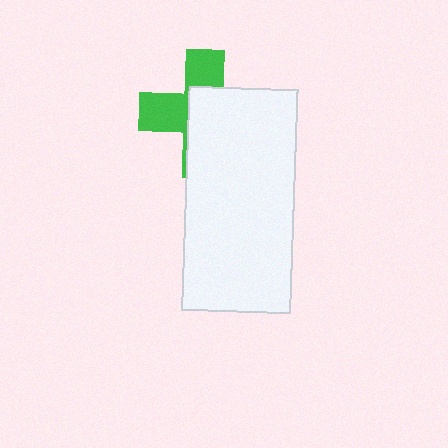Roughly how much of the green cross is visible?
A small part of it is visible (roughly 42%).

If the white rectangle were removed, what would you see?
You would see the complete green cross.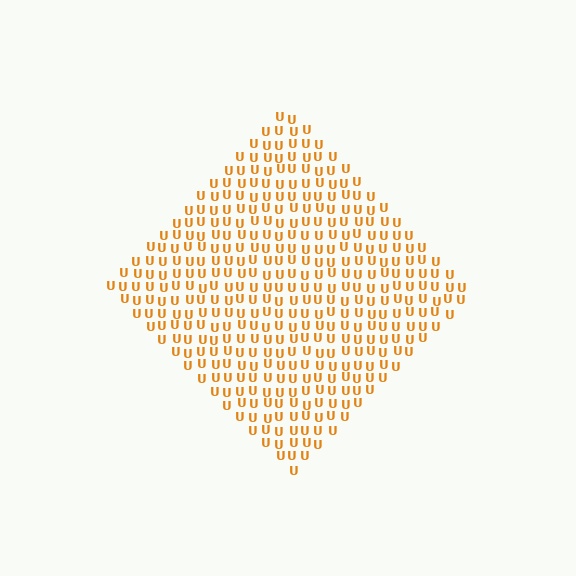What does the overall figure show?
The overall figure shows a diamond.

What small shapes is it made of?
It is made of small letter U's.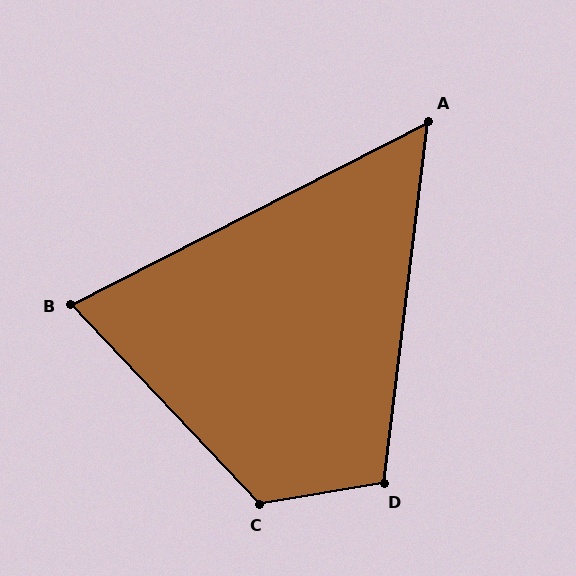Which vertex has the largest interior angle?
C, at approximately 124 degrees.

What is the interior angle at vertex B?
Approximately 74 degrees (acute).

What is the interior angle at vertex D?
Approximately 106 degrees (obtuse).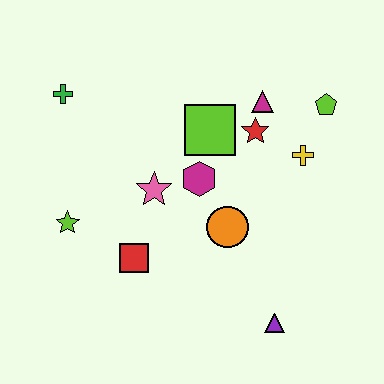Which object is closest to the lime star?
The red square is closest to the lime star.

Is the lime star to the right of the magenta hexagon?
No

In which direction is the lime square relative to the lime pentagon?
The lime square is to the left of the lime pentagon.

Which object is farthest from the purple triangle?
The green cross is farthest from the purple triangle.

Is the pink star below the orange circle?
No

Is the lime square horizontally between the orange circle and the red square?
Yes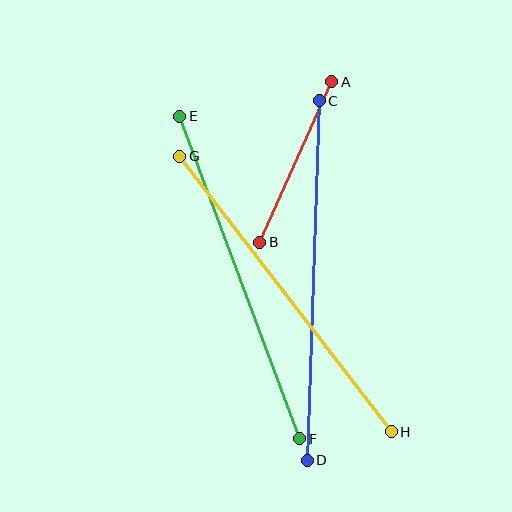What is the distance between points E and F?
The distance is approximately 344 pixels.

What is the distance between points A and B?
The distance is approximately 176 pixels.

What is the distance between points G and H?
The distance is approximately 347 pixels.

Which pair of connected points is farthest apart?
Points C and D are farthest apart.